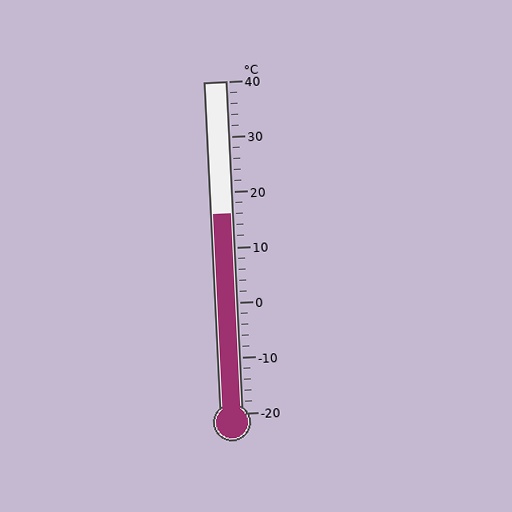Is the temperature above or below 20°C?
The temperature is below 20°C.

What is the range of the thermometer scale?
The thermometer scale ranges from -20°C to 40°C.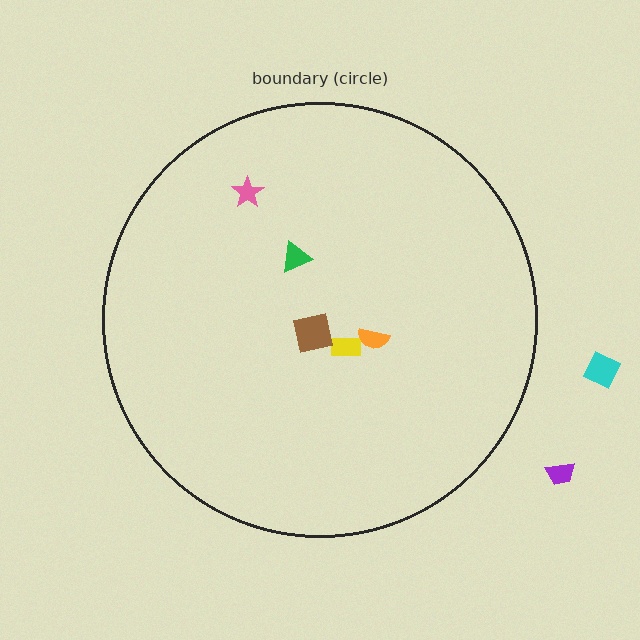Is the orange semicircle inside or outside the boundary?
Inside.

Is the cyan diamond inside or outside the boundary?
Outside.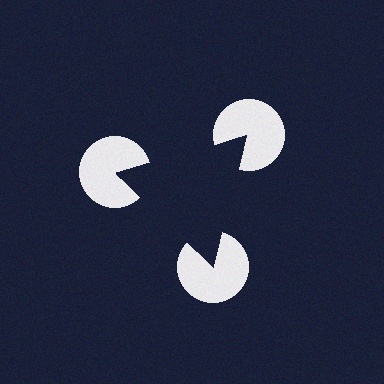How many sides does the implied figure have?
3 sides.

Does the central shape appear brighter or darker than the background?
It typically appears slightly darker than the background, even though no actual brightness change is drawn.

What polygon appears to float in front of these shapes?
An illusory triangle — its edges are inferred from the aligned wedge cuts in the pac-man discs, not physically drawn.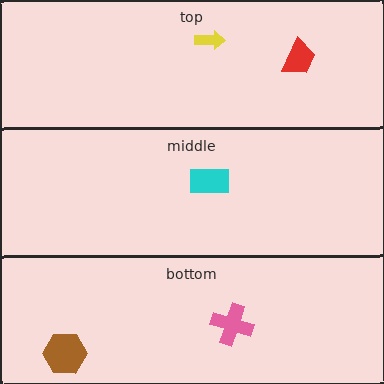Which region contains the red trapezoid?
The top region.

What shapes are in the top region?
The yellow arrow, the red trapezoid.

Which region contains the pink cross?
The bottom region.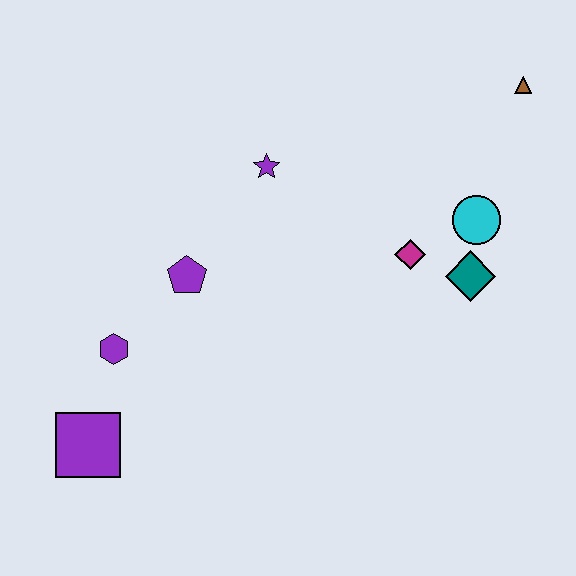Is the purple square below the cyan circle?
Yes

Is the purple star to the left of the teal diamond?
Yes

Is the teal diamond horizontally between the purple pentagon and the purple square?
No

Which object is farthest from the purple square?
The brown triangle is farthest from the purple square.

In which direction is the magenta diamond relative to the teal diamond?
The magenta diamond is to the left of the teal diamond.